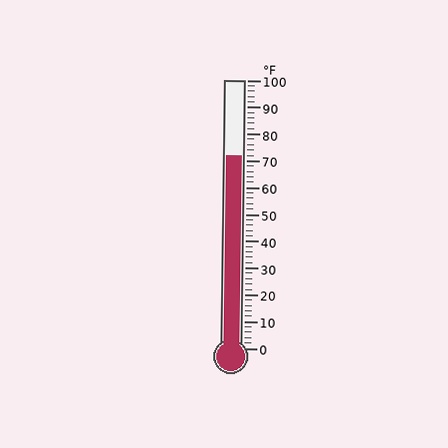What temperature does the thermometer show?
The thermometer shows approximately 72°F.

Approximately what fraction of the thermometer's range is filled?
The thermometer is filled to approximately 70% of its range.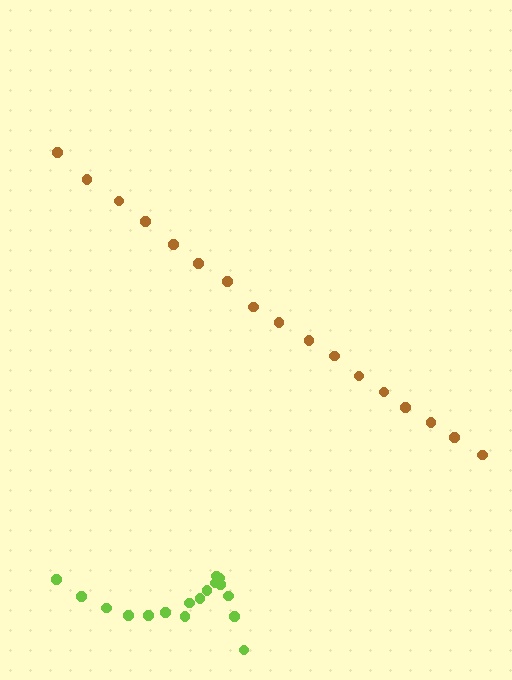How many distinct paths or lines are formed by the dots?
There are 2 distinct paths.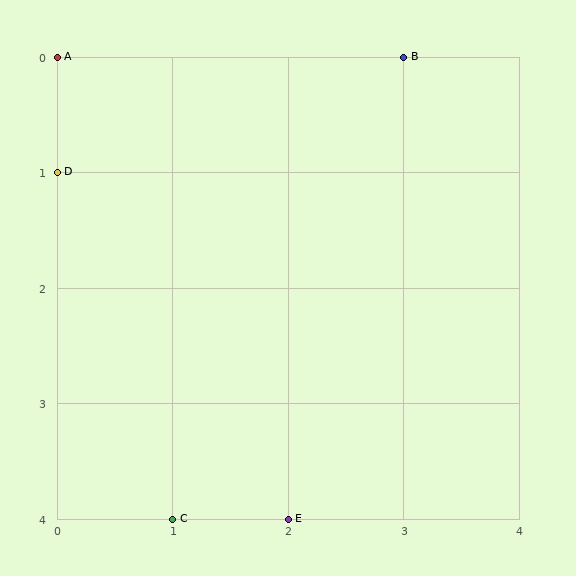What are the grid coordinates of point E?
Point E is at grid coordinates (2, 4).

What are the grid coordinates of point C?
Point C is at grid coordinates (1, 4).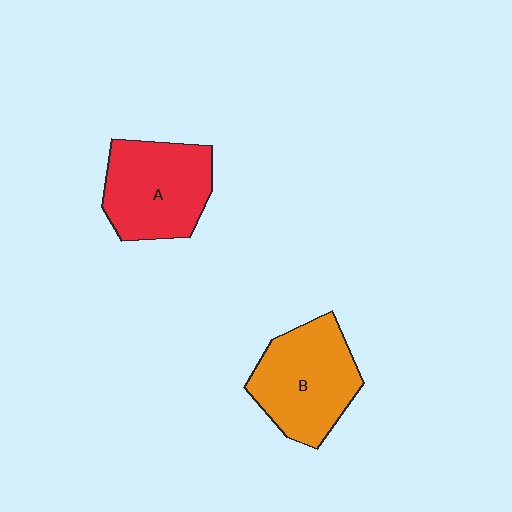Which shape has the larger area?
Shape B (orange).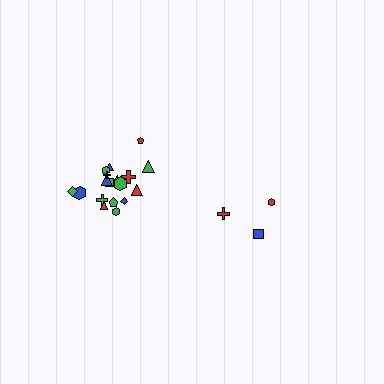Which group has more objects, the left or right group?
The left group.